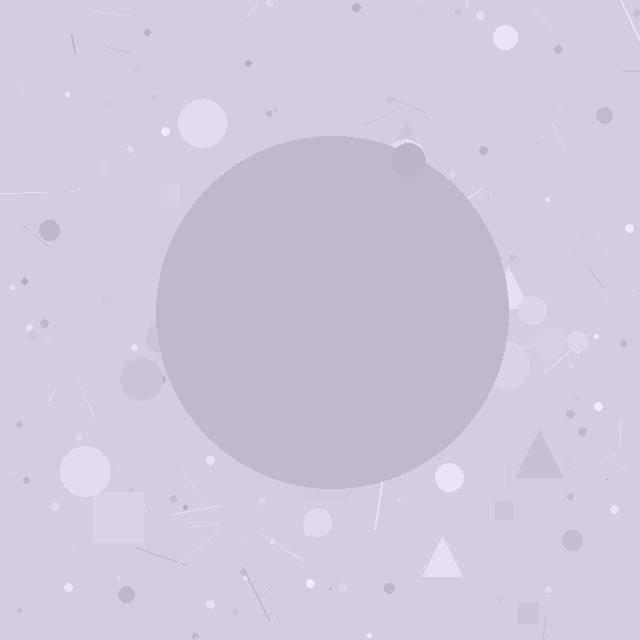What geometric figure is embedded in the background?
A circle is embedded in the background.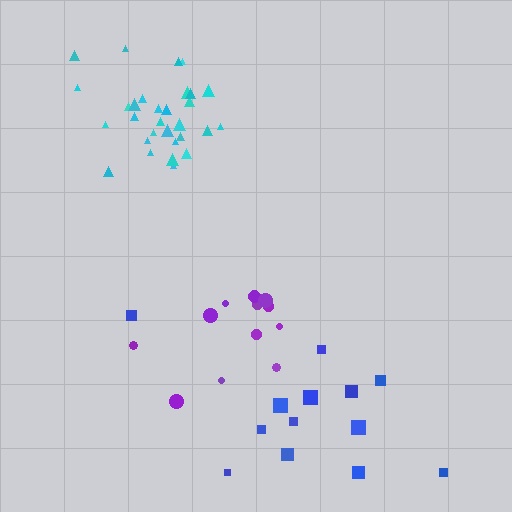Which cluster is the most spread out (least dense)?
Blue.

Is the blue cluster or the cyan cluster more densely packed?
Cyan.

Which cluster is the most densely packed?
Cyan.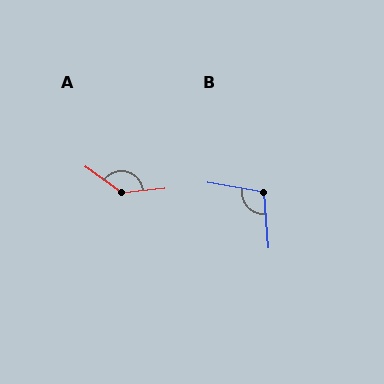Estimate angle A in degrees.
Approximately 138 degrees.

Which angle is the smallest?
B, at approximately 104 degrees.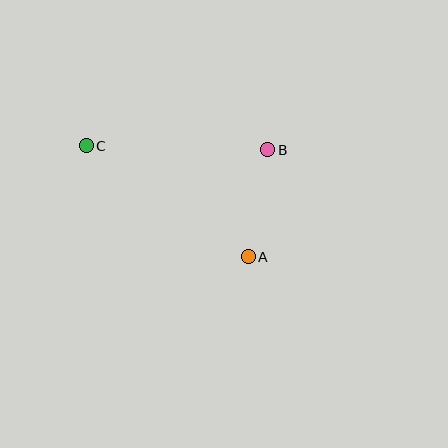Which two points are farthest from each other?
Points A and C are farthest from each other.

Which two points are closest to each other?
Points A and B are closest to each other.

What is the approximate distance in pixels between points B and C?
The distance between B and C is approximately 181 pixels.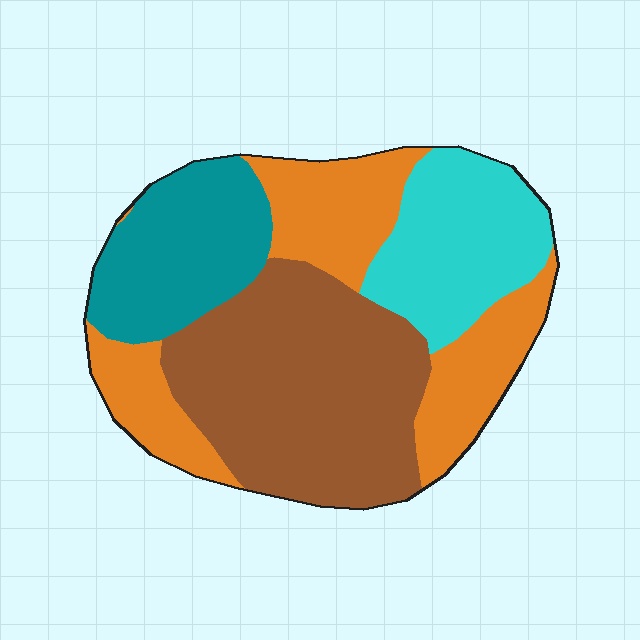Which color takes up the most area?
Brown, at roughly 35%.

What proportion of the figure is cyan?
Cyan covers 18% of the figure.